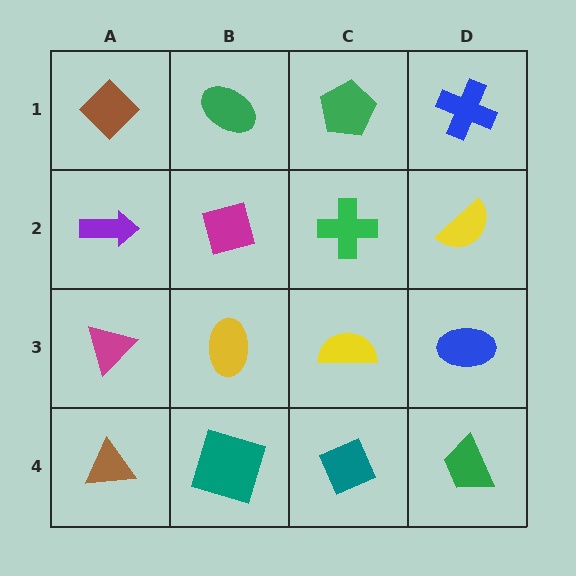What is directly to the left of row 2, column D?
A green cross.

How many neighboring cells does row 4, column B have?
3.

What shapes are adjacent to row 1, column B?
A magenta square (row 2, column B), a brown diamond (row 1, column A), a green pentagon (row 1, column C).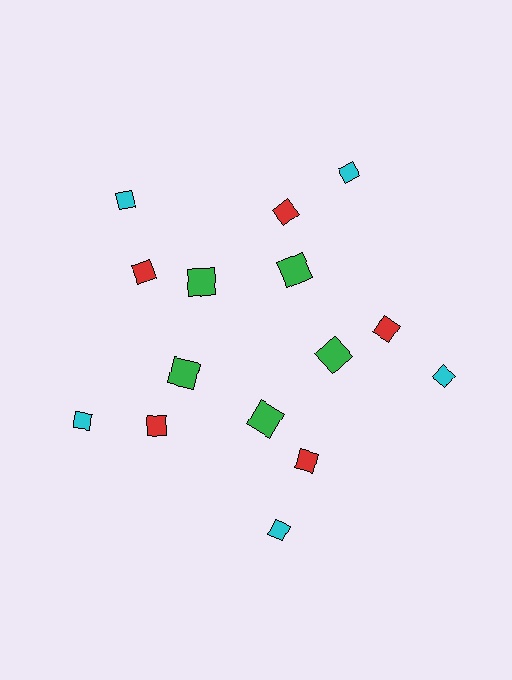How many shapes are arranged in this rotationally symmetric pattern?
There are 15 shapes, arranged in 5 groups of 3.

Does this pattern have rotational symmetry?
Yes, this pattern has 5-fold rotational symmetry. It looks the same after rotating 72 degrees around the center.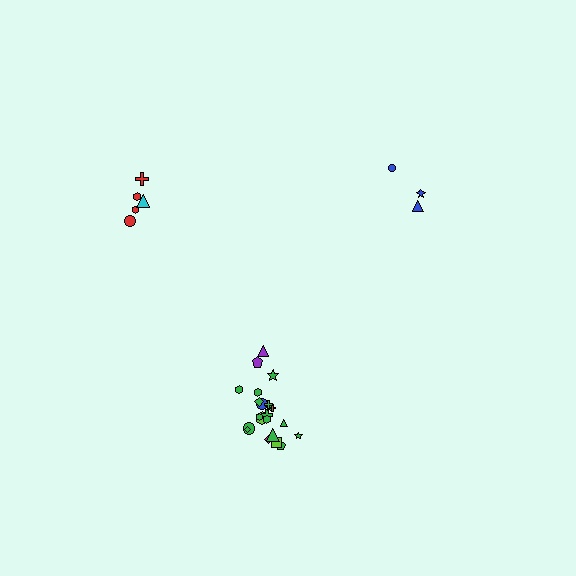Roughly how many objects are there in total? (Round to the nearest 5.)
Roughly 30 objects in total.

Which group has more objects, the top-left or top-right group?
The top-left group.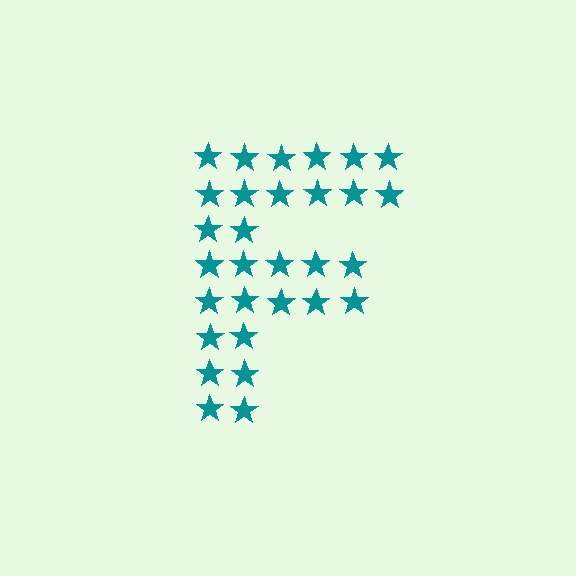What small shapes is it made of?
It is made of small stars.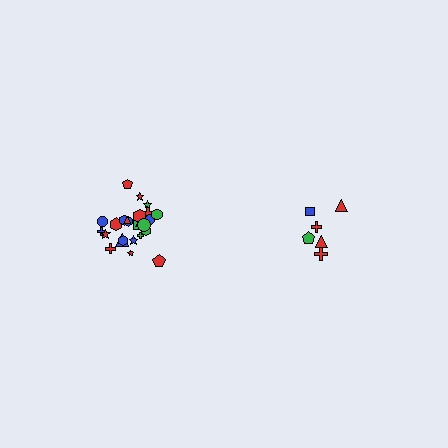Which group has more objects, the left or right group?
The left group.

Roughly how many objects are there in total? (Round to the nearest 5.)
Roughly 30 objects in total.